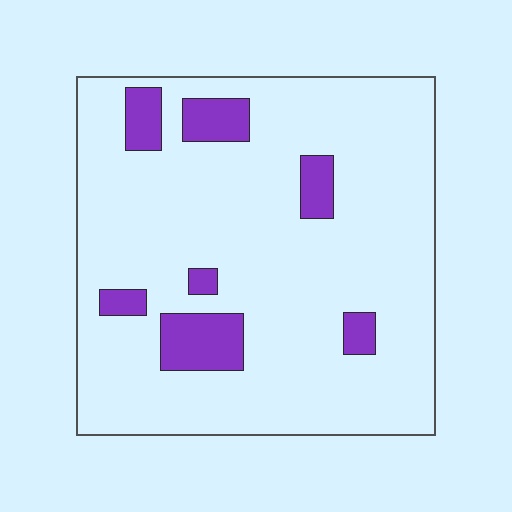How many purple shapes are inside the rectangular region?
7.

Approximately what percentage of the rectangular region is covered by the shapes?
Approximately 10%.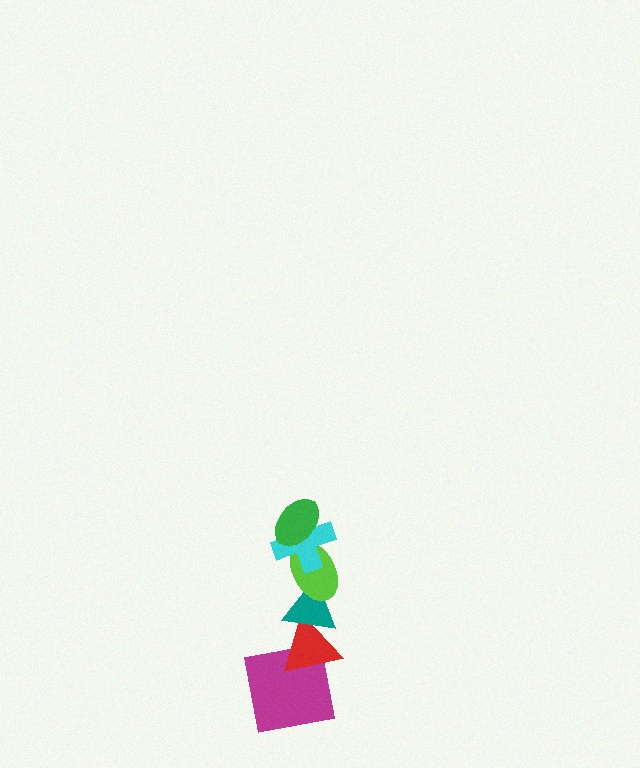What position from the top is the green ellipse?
The green ellipse is 1st from the top.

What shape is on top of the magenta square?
The red triangle is on top of the magenta square.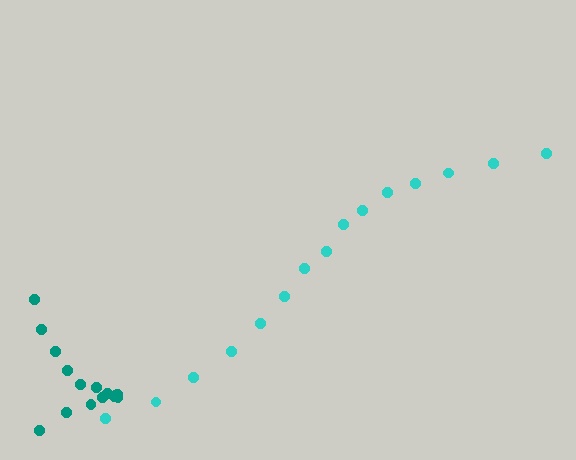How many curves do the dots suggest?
There are 2 distinct paths.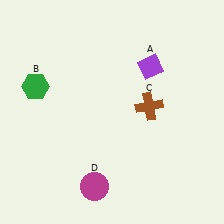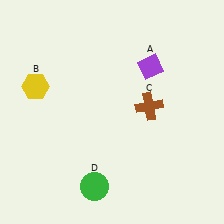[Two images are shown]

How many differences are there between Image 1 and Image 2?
There are 2 differences between the two images.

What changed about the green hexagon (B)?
In Image 1, B is green. In Image 2, it changed to yellow.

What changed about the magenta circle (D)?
In Image 1, D is magenta. In Image 2, it changed to green.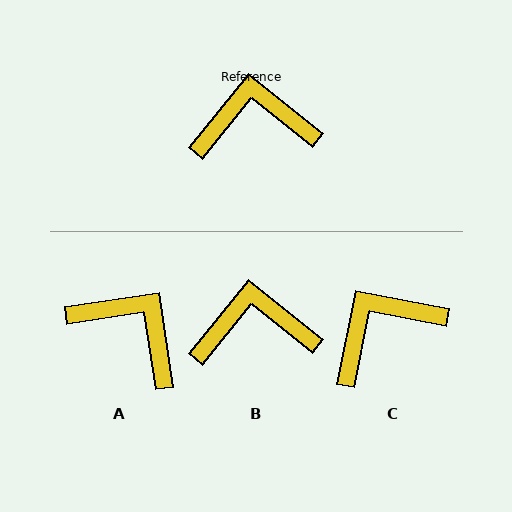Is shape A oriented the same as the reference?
No, it is off by about 42 degrees.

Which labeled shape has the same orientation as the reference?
B.